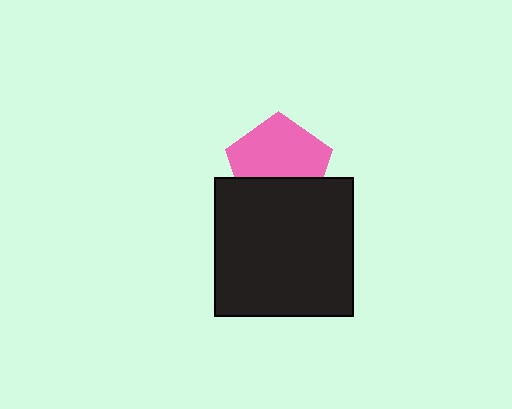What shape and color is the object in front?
The object in front is a black square.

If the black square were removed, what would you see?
You would see the complete pink pentagon.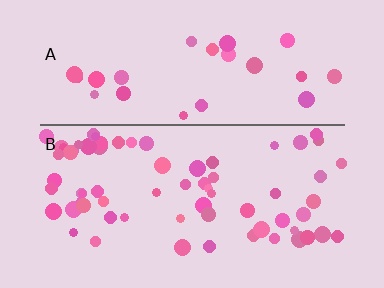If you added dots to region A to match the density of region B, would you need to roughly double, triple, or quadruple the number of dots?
Approximately double.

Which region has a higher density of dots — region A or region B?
B (the bottom).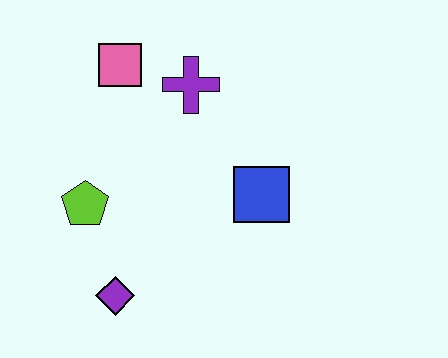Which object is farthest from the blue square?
The pink square is farthest from the blue square.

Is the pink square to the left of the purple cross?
Yes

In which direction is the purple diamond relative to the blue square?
The purple diamond is to the left of the blue square.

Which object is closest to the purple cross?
The pink square is closest to the purple cross.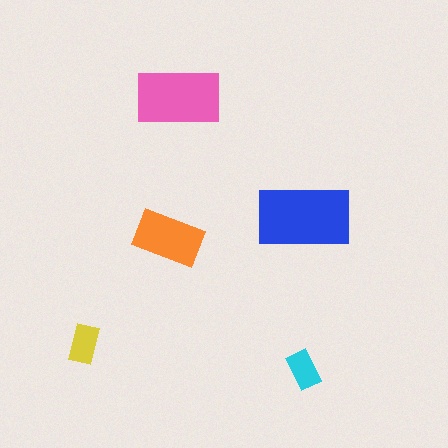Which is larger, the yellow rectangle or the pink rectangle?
The pink one.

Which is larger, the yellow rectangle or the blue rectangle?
The blue one.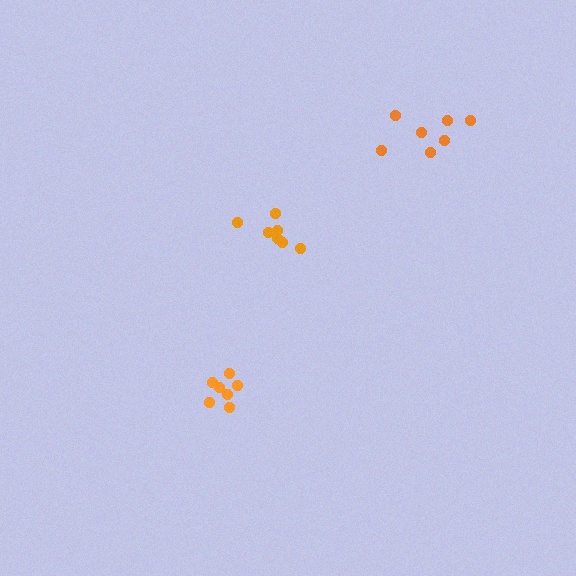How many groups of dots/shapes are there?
There are 3 groups.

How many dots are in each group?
Group 1: 7 dots, Group 2: 7 dots, Group 3: 7 dots (21 total).